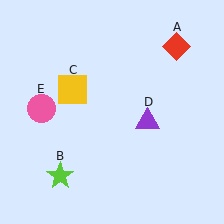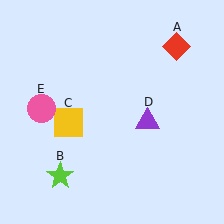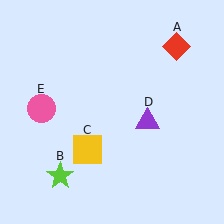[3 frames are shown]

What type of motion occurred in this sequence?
The yellow square (object C) rotated counterclockwise around the center of the scene.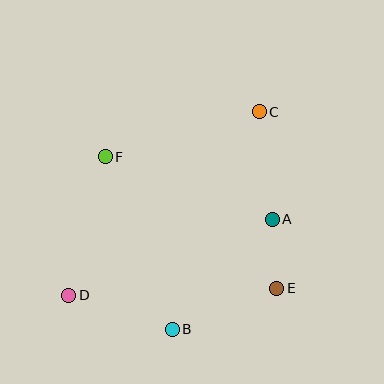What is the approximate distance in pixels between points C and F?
The distance between C and F is approximately 160 pixels.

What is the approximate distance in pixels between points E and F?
The distance between E and F is approximately 217 pixels.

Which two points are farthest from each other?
Points C and D are farthest from each other.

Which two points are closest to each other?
Points A and E are closest to each other.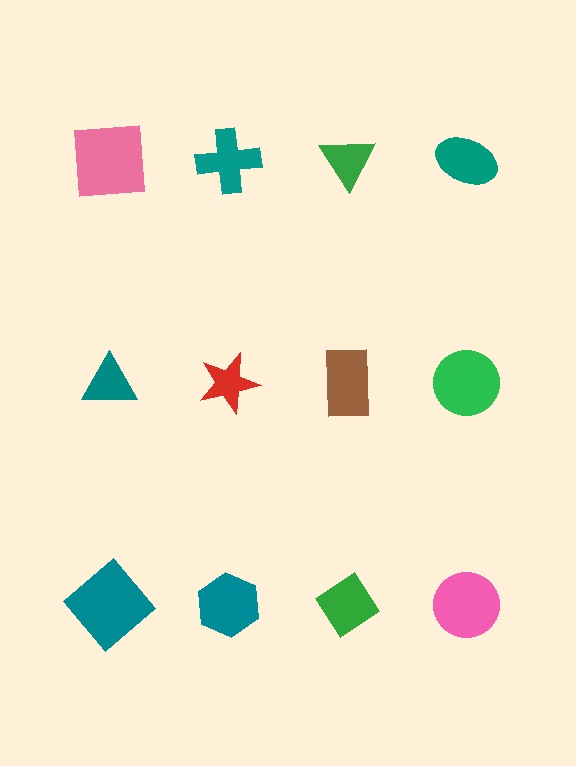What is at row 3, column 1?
A teal diamond.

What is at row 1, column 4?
A teal ellipse.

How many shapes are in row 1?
4 shapes.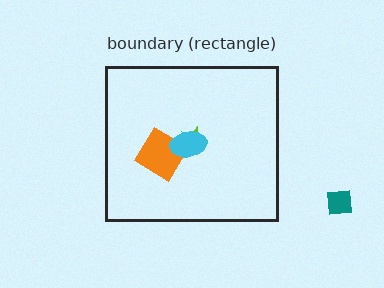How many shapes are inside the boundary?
3 inside, 1 outside.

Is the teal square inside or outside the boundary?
Outside.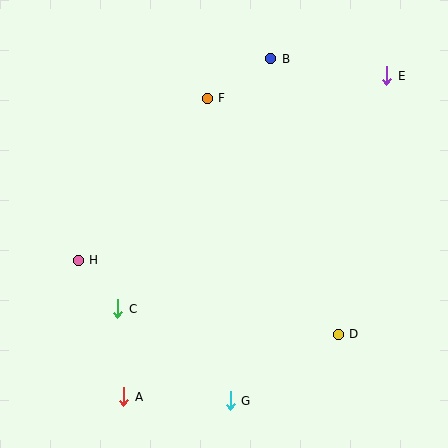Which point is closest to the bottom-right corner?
Point D is closest to the bottom-right corner.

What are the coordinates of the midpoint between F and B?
The midpoint between F and B is at (239, 78).